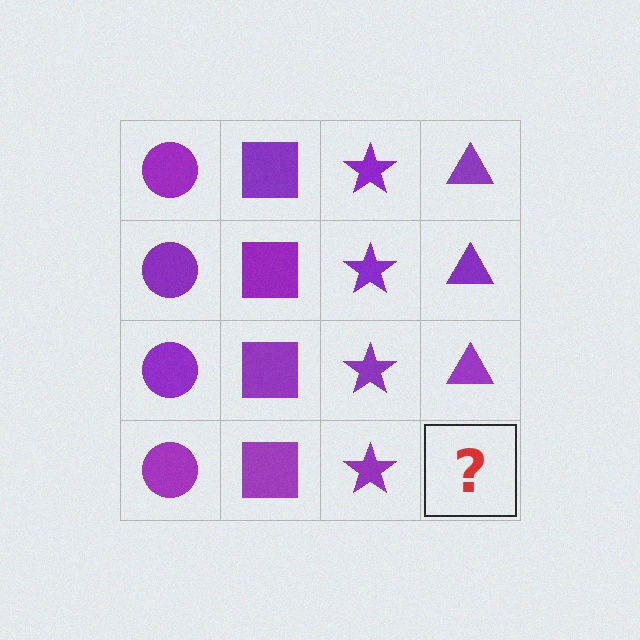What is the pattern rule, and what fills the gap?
The rule is that each column has a consistent shape. The gap should be filled with a purple triangle.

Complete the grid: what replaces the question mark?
The question mark should be replaced with a purple triangle.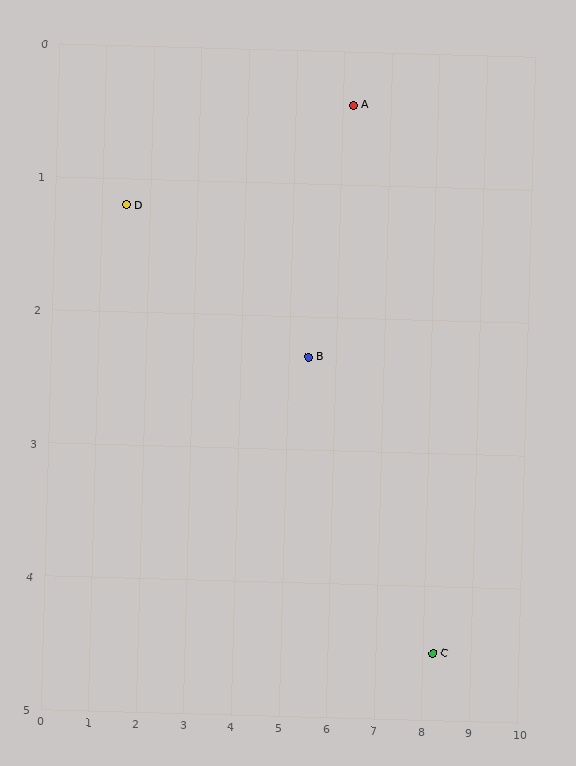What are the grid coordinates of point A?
Point A is at approximately (6.2, 0.4).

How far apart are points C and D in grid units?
Points C and D are about 7.5 grid units apart.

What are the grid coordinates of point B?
Point B is at approximately (5.4, 2.3).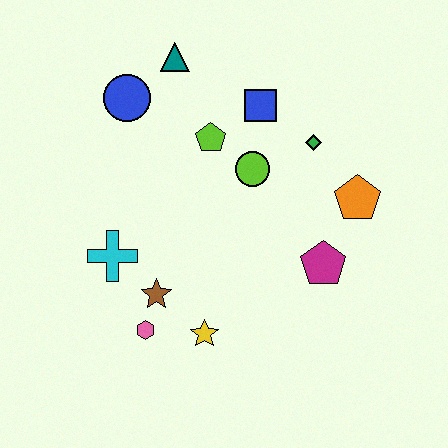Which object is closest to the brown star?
The pink hexagon is closest to the brown star.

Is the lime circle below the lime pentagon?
Yes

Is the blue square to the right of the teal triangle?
Yes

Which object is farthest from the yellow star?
The teal triangle is farthest from the yellow star.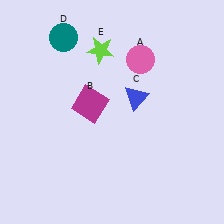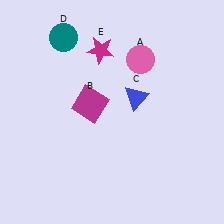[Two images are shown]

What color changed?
The star (E) changed from lime in Image 1 to magenta in Image 2.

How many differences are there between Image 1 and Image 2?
There is 1 difference between the two images.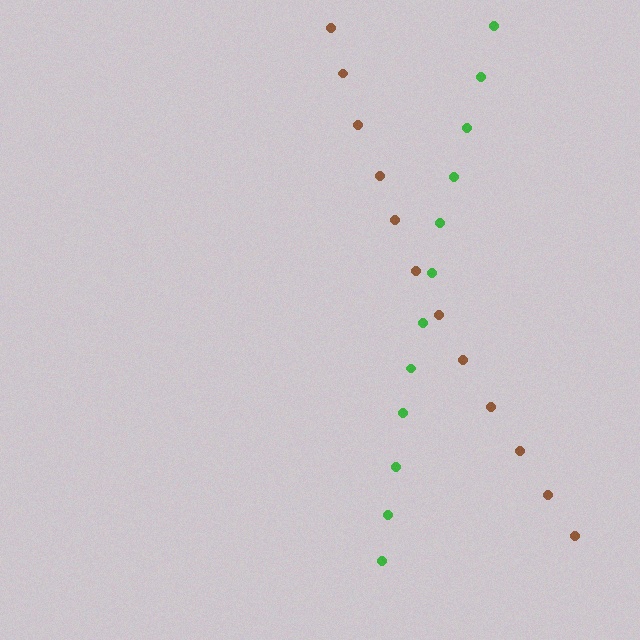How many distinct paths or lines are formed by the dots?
There are 2 distinct paths.